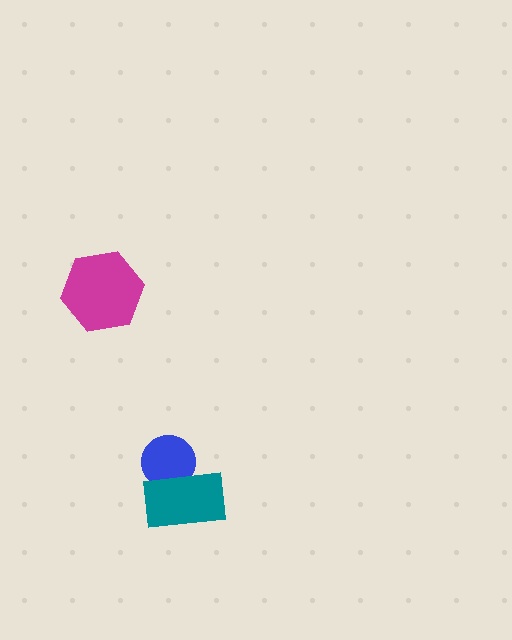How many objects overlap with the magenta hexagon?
0 objects overlap with the magenta hexagon.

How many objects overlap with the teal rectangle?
1 object overlaps with the teal rectangle.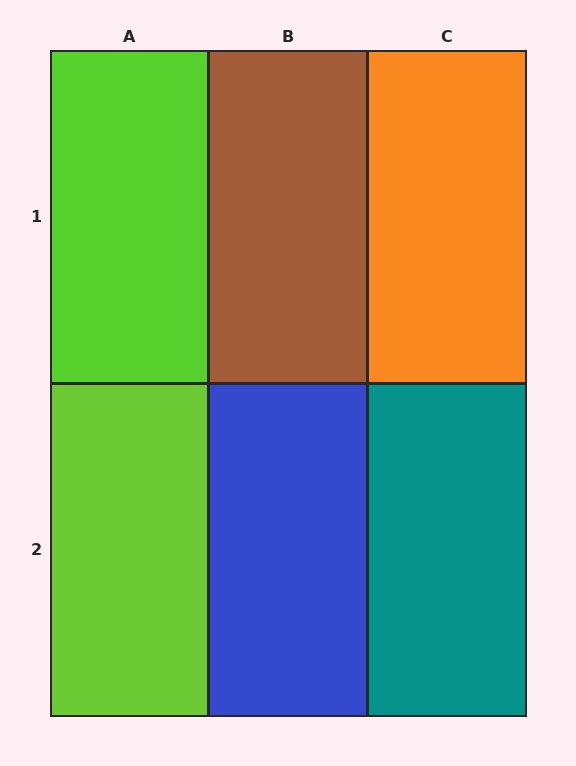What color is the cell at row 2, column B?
Blue.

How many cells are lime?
2 cells are lime.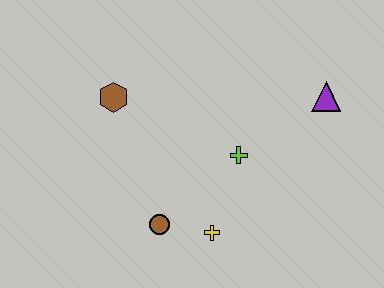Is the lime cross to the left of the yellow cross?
No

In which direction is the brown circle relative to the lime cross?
The brown circle is to the left of the lime cross.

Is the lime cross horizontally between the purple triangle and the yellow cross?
Yes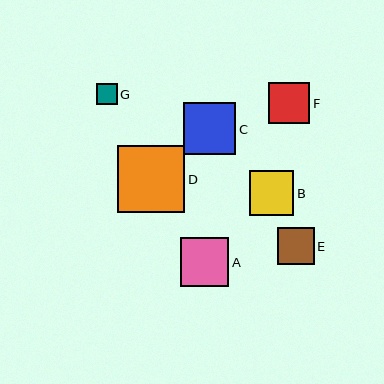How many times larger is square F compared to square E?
Square F is approximately 1.1 times the size of square E.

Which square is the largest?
Square D is the largest with a size of approximately 67 pixels.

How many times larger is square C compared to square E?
Square C is approximately 1.4 times the size of square E.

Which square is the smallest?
Square G is the smallest with a size of approximately 21 pixels.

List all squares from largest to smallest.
From largest to smallest: D, C, A, B, F, E, G.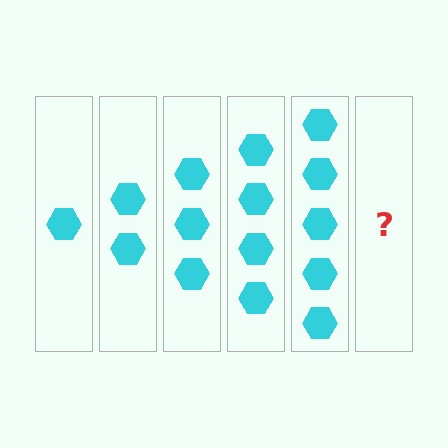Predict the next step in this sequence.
The next step is 6 hexagons.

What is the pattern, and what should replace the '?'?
The pattern is that each step adds one more hexagon. The '?' should be 6 hexagons.